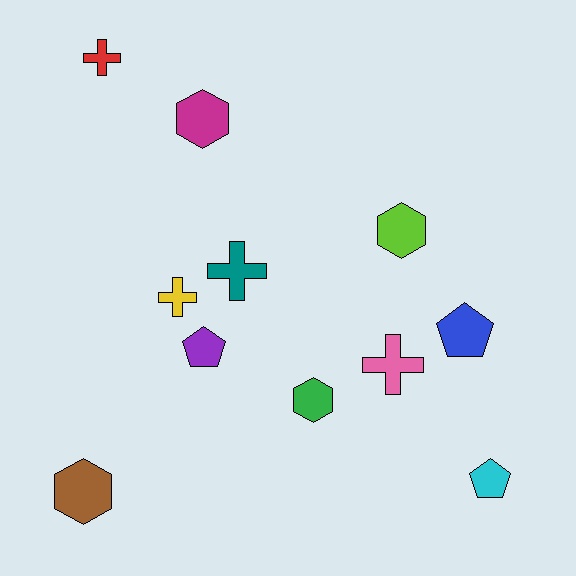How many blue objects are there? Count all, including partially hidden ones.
There is 1 blue object.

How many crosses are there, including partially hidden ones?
There are 4 crosses.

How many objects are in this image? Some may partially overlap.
There are 11 objects.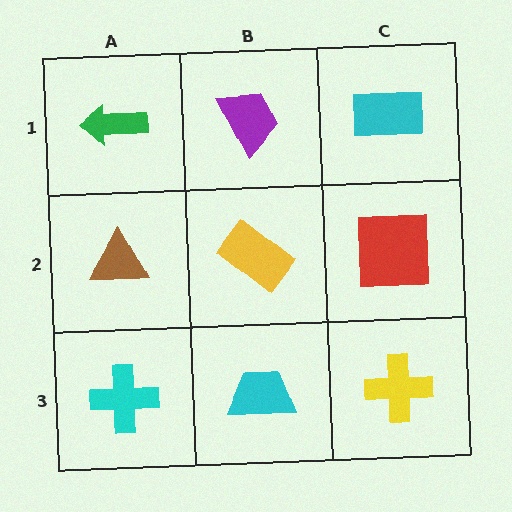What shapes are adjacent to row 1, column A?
A brown triangle (row 2, column A), a purple trapezoid (row 1, column B).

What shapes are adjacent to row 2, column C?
A cyan rectangle (row 1, column C), a yellow cross (row 3, column C), a yellow rectangle (row 2, column B).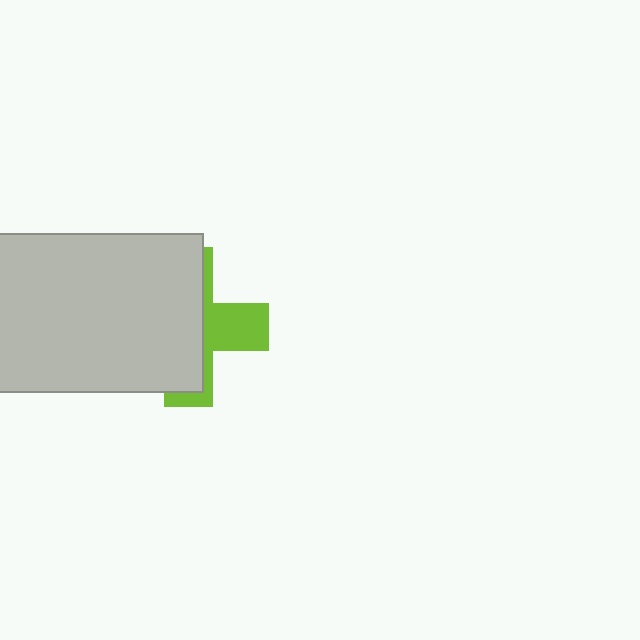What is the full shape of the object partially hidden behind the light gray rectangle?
The partially hidden object is a lime cross.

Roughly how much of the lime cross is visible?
A small part of it is visible (roughly 37%).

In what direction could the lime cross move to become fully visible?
The lime cross could move right. That would shift it out from behind the light gray rectangle entirely.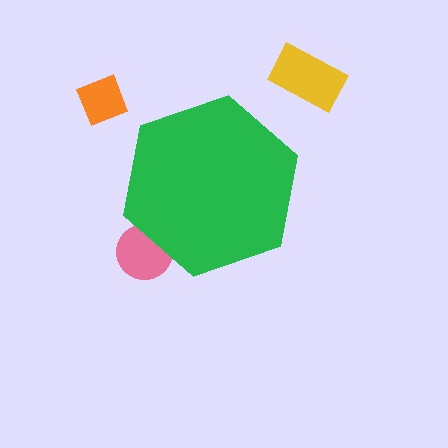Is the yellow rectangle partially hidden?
No, the yellow rectangle is fully visible.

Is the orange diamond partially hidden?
No, the orange diamond is fully visible.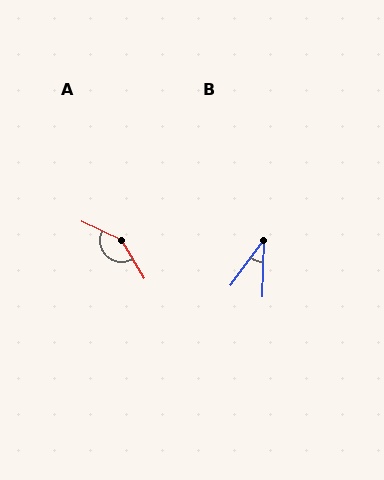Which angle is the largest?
A, at approximately 146 degrees.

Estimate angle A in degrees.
Approximately 146 degrees.